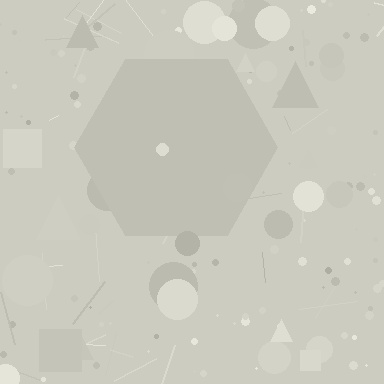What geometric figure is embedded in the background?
A hexagon is embedded in the background.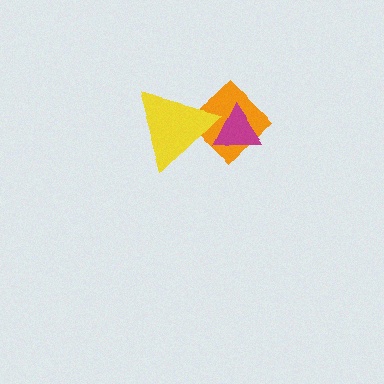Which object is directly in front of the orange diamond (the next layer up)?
The magenta triangle is directly in front of the orange diamond.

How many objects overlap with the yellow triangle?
2 objects overlap with the yellow triangle.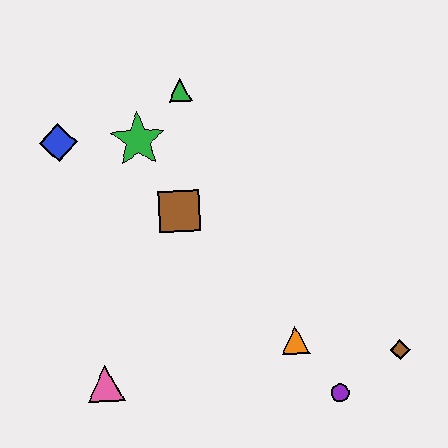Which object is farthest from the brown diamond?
The blue diamond is farthest from the brown diamond.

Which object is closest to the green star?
The green triangle is closest to the green star.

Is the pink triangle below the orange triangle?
Yes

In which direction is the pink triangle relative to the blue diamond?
The pink triangle is below the blue diamond.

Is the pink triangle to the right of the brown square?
No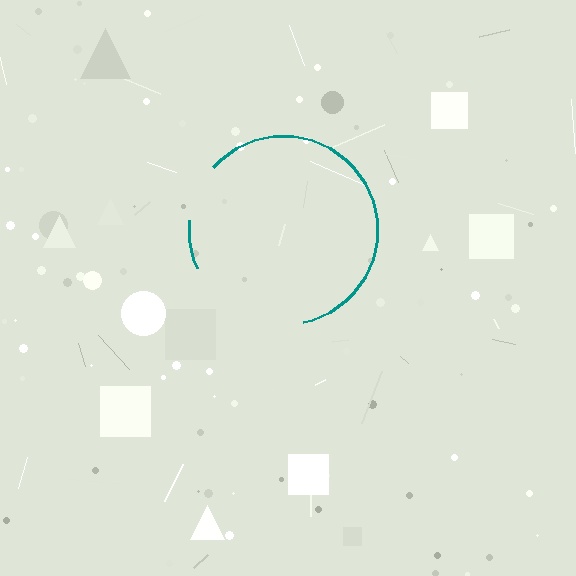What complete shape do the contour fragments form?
The contour fragments form a circle.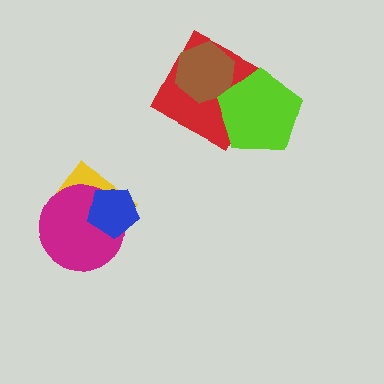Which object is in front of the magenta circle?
The blue pentagon is in front of the magenta circle.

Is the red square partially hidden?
Yes, it is partially covered by another shape.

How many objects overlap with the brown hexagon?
2 objects overlap with the brown hexagon.